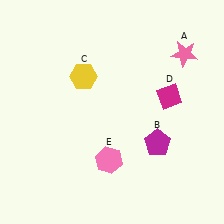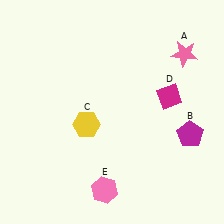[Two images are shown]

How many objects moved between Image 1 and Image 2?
3 objects moved between the two images.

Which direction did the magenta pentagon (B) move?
The magenta pentagon (B) moved right.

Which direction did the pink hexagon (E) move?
The pink hexagon (E) moved down.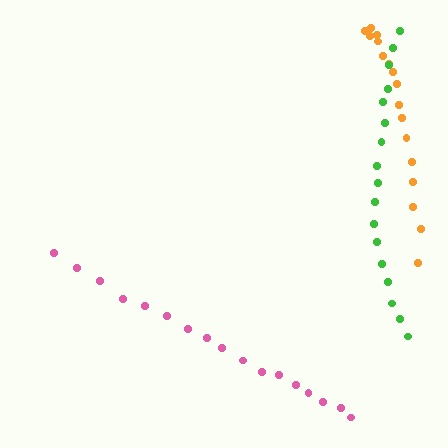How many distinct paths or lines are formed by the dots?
There are 3 distinct paths.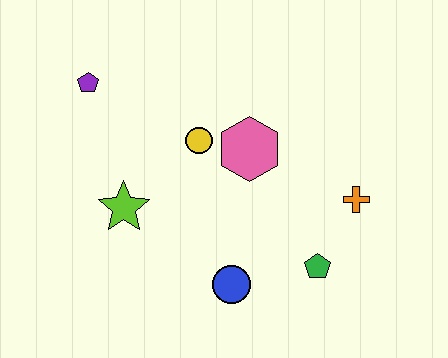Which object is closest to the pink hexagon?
The yellow circle is closest to the pink hexagon.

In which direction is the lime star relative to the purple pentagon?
The lime star is below the purple pentagon.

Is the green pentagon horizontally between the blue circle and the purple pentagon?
No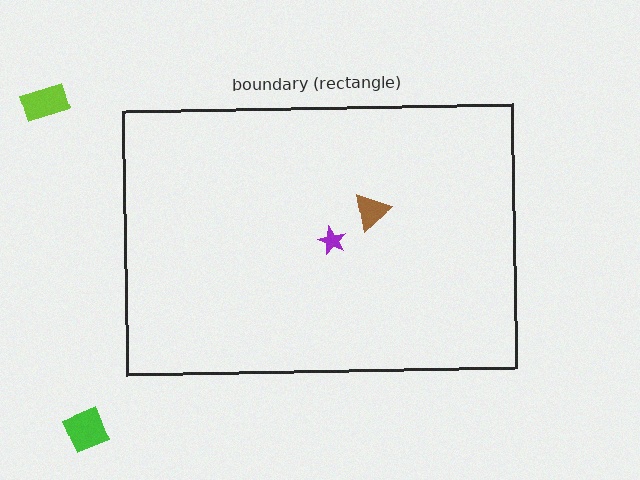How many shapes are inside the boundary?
2 inside, 2 outside.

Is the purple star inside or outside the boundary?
Inside.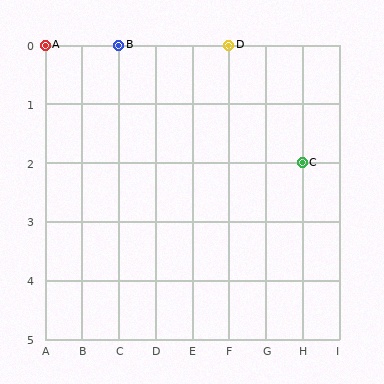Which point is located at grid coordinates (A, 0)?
Point A is at (A, 0).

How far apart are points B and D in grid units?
Points B and D are 3 columns apart.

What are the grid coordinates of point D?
Point D is at grid coordinates (F, 0).